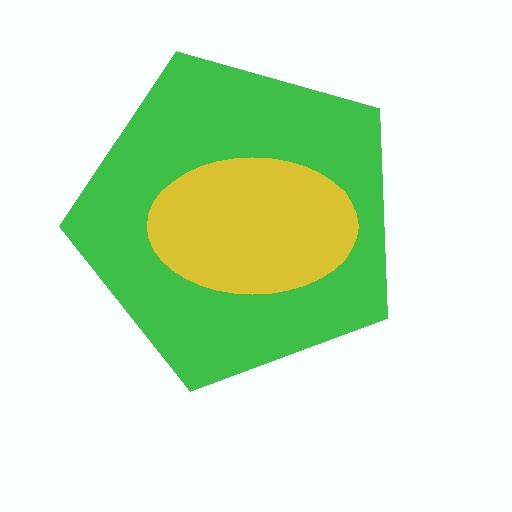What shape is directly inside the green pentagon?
The yellow ellipse.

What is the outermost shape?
The green pentagon.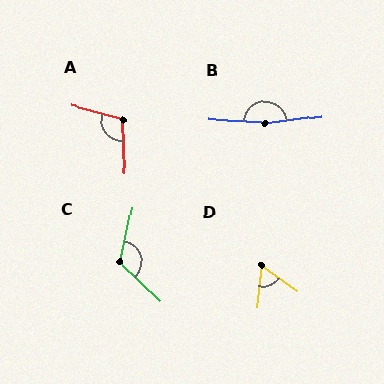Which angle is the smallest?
D, at approximately 61 degrees.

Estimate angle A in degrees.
Approximately 107 degrees.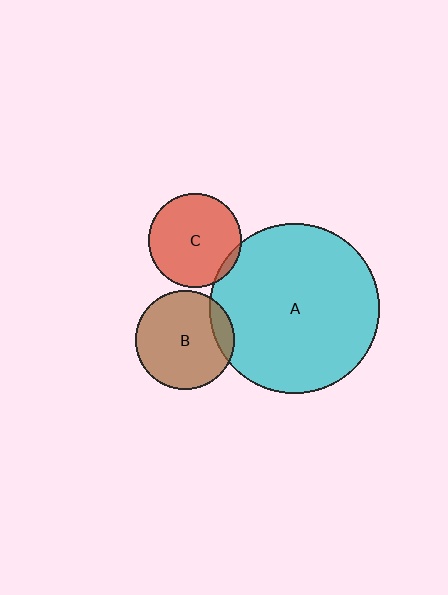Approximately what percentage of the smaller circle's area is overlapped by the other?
Approximately 10%.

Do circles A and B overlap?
Yes.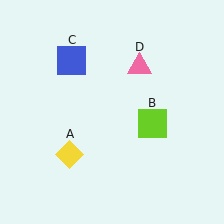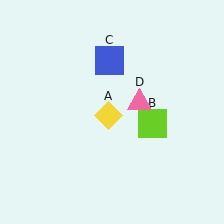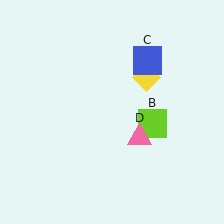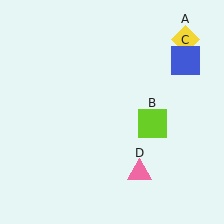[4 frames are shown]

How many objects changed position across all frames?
3 objects changed position: yellow diamond (object A), blue square (object C), pink triangle (object D).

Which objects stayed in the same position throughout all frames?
Lime square (object B) remained stationary.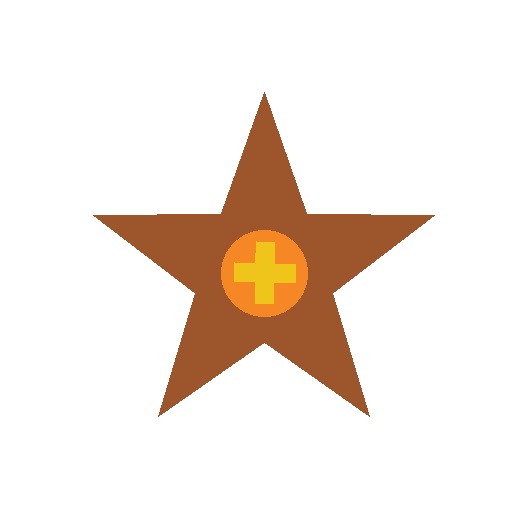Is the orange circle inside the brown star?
Yes.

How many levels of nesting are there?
3.